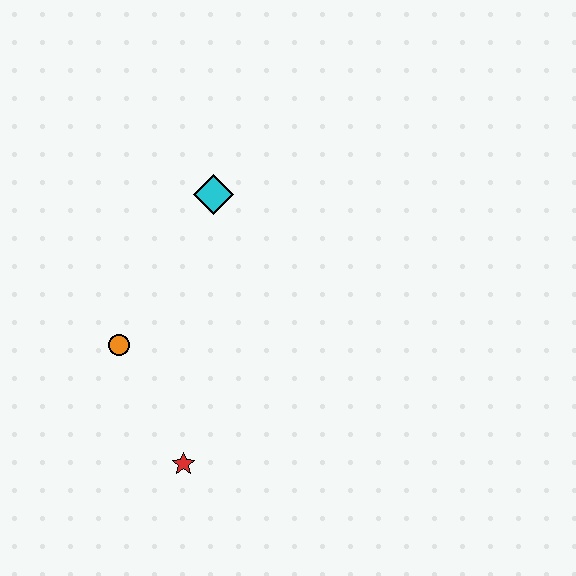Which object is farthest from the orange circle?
The cyan diamond is farthest from the orange circle.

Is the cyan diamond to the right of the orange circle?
Yes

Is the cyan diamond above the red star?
Yes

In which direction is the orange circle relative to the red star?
The orange circle is above the red star.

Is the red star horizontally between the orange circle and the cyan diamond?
Yes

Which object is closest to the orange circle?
The red star is closest to the orange circle.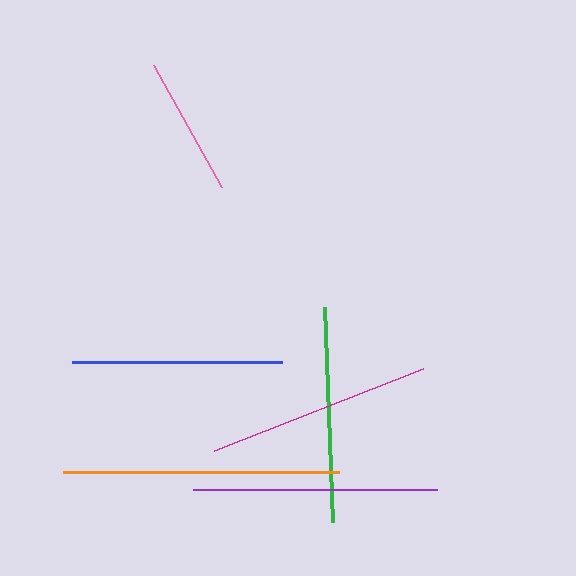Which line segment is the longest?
The orange line is the longest at approximately 276 pixels.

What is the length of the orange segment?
The orange segment is approximately 276 pixels long.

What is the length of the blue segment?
The blue segment is approximately 211 pixels long.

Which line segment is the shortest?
The pink line is the shortest at approximately 139 pixels.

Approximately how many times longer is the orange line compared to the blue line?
The orange line is approximately 1.3 times the length of the blue line.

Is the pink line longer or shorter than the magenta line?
The magenta line is longer than the pink line.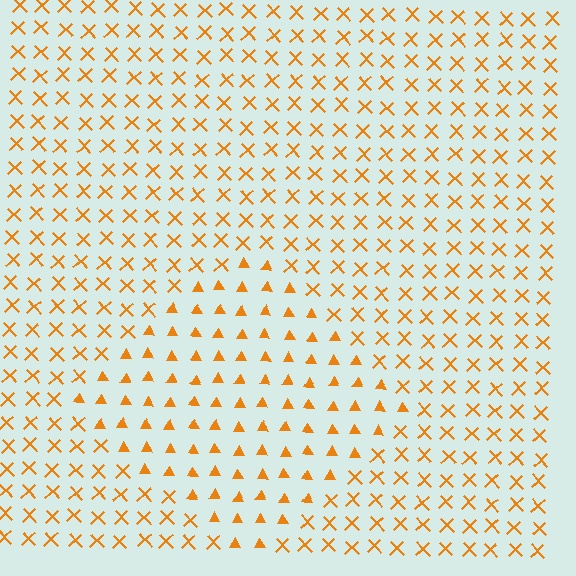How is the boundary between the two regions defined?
The boundary is defined by a change in element shape: triangles inside vs. X marks outside. All elements share the same color and spacing.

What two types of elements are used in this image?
The image uses triangles inside the diamond region and X marks outside it.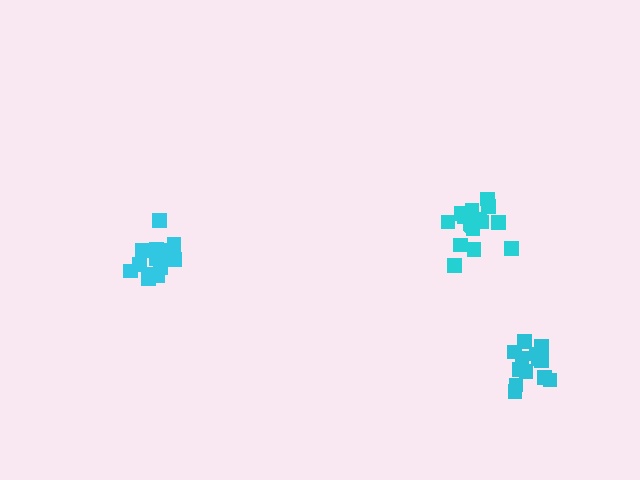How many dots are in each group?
Group 1: 13 dots, Group 2: 14 dots, Group 3: 18 dots (45 total).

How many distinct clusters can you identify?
There are 3 distinct clusters.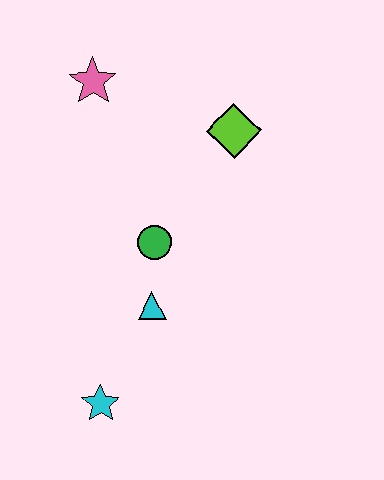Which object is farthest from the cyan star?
The pink star is farthest from the cyan star.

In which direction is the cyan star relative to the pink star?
The cyan star is below the pink star.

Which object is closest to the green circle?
The cyan triangle is closest to the green circle.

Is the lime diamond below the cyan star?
No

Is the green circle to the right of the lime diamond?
No